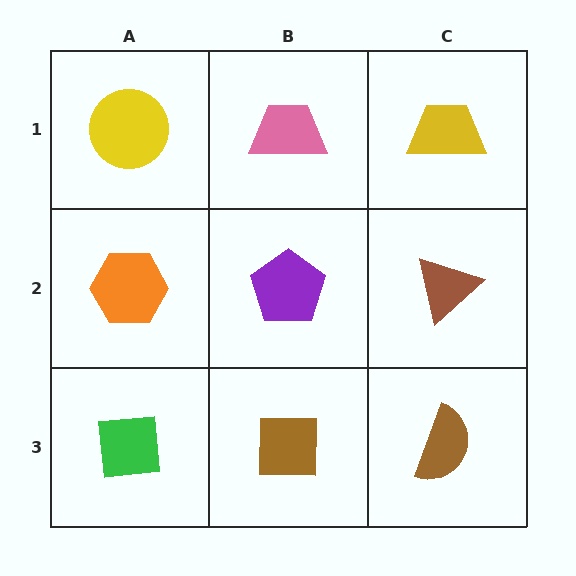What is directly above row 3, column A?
An orange hexagon.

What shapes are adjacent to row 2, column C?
A yellow trapezoid (row 1, column C), a brown semicircle (row 3, column C), a purple pentagon (row 2, column B).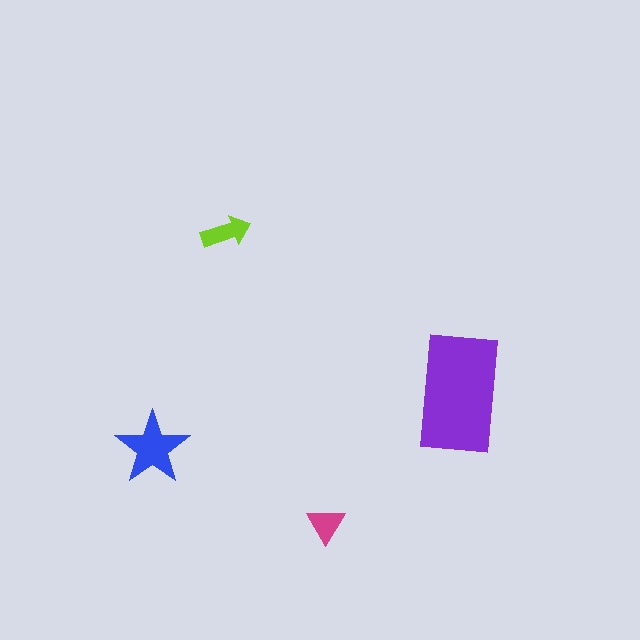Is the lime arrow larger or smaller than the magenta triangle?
Larger.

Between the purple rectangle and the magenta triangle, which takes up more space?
The purple rectangle.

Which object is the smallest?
The magenta triangle.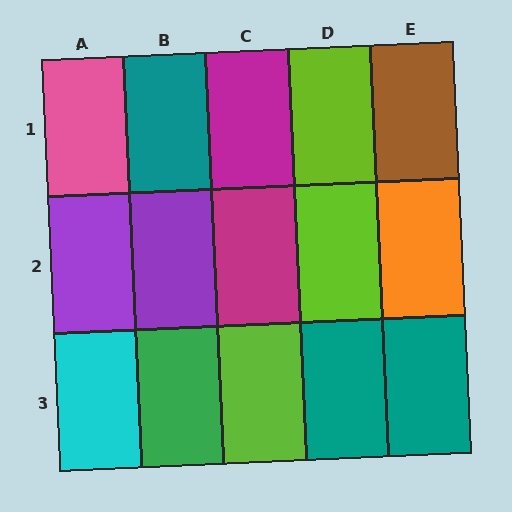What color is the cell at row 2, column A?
Purple.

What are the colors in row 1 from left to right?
Pink, teal, magenta, lime, brown.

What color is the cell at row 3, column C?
Lime.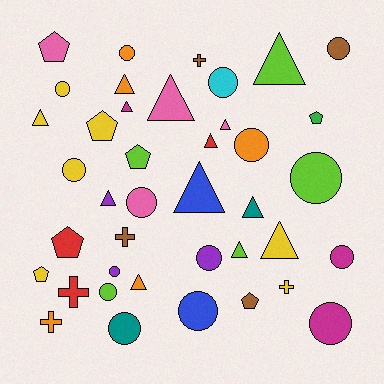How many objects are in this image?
There are 40 objects.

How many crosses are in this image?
There are 5 crosses.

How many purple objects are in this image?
There are 3 purple objects.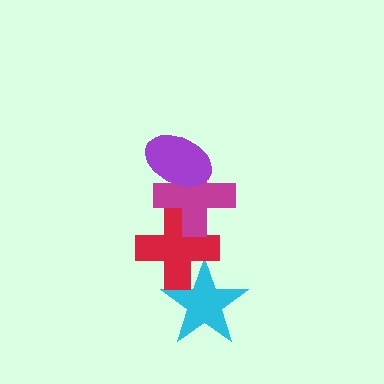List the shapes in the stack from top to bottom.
From top to bottom: the purple ellipse, the magenta cross, the red cross, the cyan star.